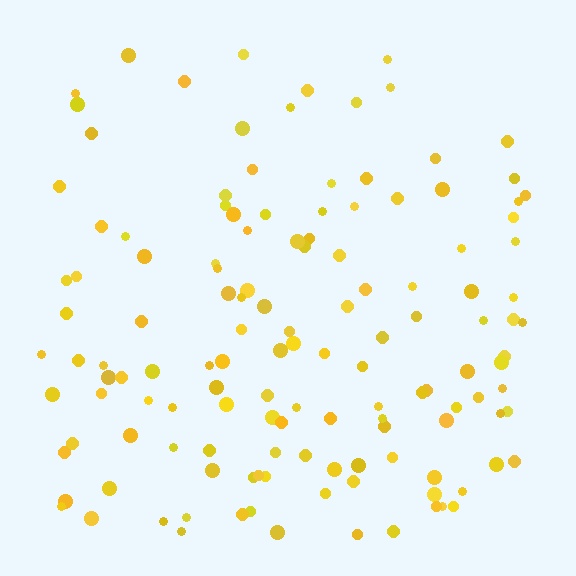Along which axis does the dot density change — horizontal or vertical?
Vertical.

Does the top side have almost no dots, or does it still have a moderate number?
Still a moderate number, just noticeably fewer than the bottom.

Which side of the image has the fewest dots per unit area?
The top.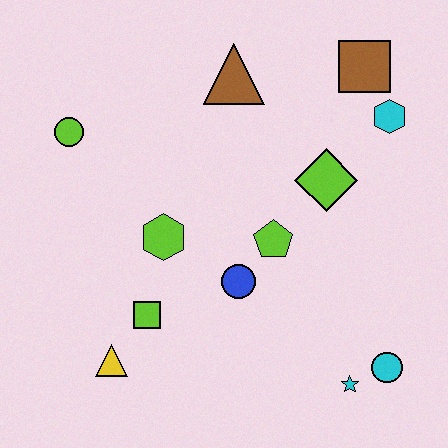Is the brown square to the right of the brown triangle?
Yes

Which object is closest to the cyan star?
The cyan circle is closest to the cyan star.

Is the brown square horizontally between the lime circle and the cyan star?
No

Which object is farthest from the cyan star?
The lime circle is farthest from the cyan star.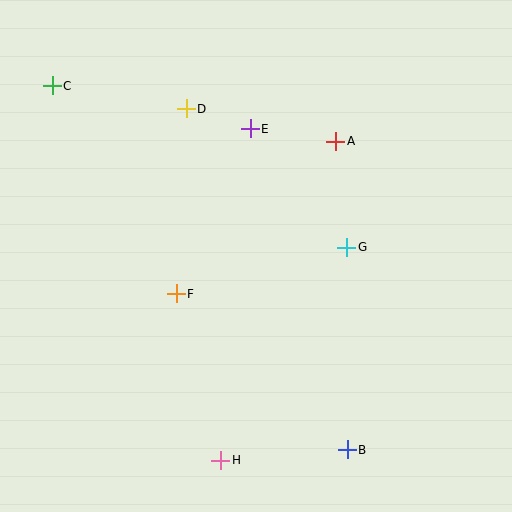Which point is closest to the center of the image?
Point F at (176, 294) is closest to the center.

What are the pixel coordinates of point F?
Point F is at (176, 294).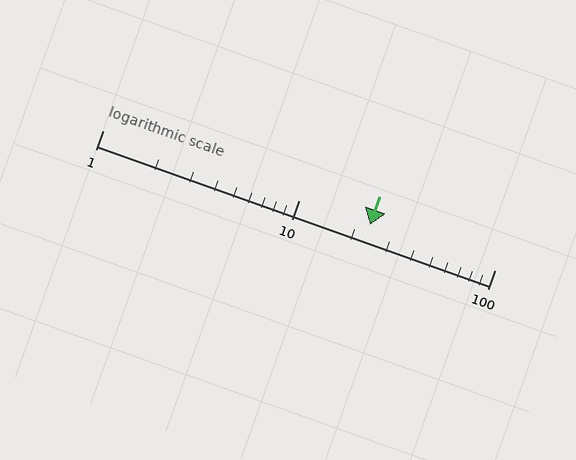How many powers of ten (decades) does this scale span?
The scale spans 2 decades, from 1 to 100.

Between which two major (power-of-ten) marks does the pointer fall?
The pointer is between 10 and 100.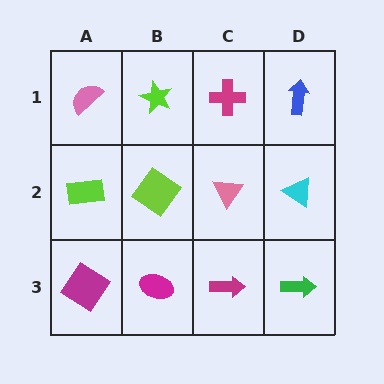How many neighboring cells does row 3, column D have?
2.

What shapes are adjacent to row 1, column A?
A lime rectangle (row 2, column A), a lime star (row 1, column B).